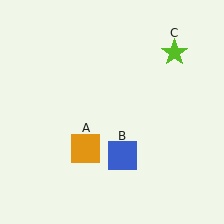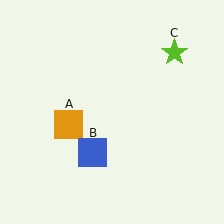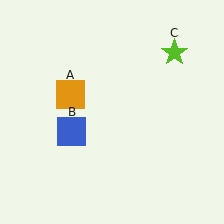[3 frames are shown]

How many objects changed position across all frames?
2 objects changed position: orange square (object A), blue square (object B).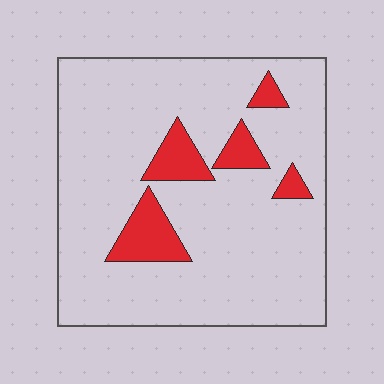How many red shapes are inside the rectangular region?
5.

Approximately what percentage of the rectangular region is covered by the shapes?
Approximately 15%.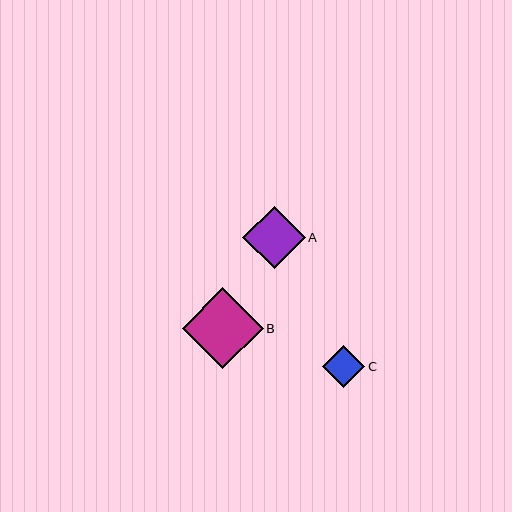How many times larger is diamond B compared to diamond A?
Diamond B is approximately 1.3 times the size of diamond A.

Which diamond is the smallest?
Diamond C is the smallest with a size of approximately 42 pixels.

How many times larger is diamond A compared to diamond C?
Diamond A is approximately 1.5 times the size of diamond C.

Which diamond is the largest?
Diamond B is the largest with a size of approximately 81 pixels.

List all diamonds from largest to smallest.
From largest to smallest: B, A, C.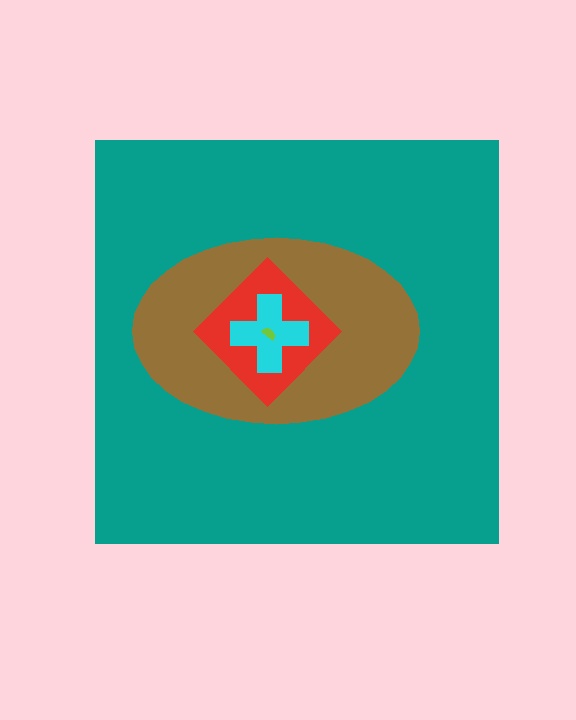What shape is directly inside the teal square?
The brown ellipse.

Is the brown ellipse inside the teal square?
Yes.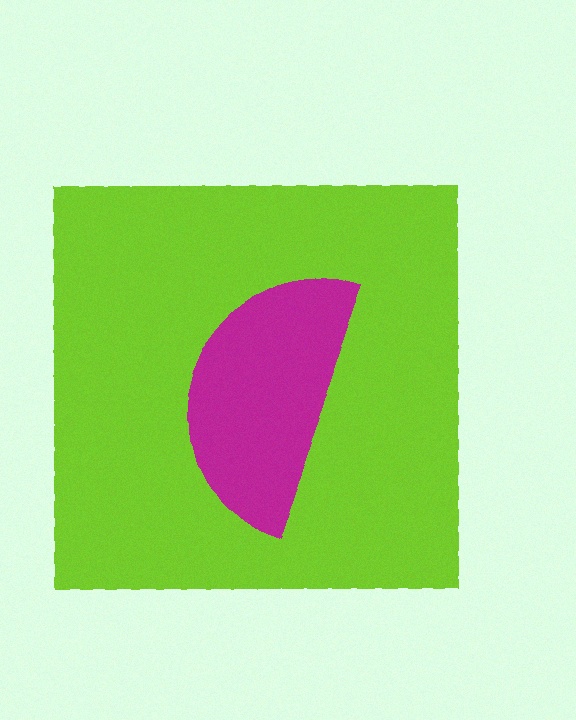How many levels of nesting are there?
2.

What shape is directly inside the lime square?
The magenta semicircle.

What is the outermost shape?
The lime square.